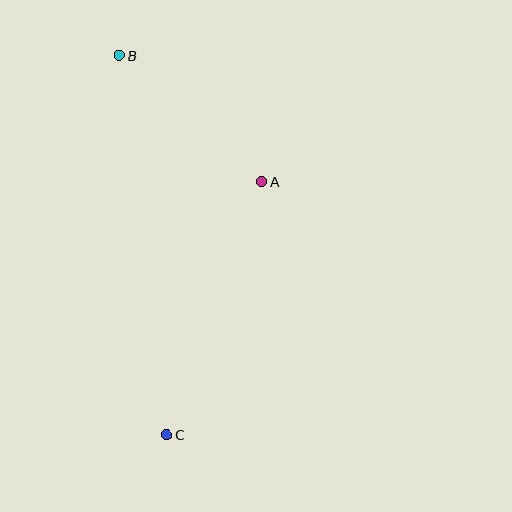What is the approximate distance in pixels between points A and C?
The distance between A and C is approximately 271 pixels.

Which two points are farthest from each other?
Points B and C are farthest from each other.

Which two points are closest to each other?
Points A and B are closest to each other.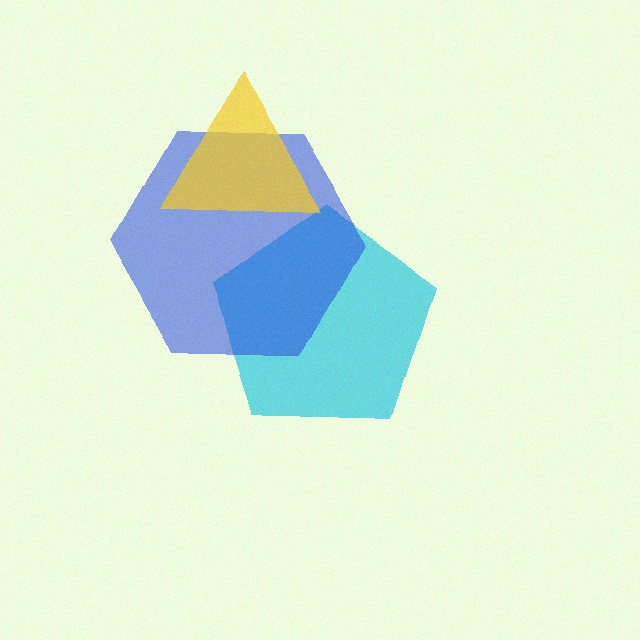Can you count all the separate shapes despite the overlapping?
Yes, there are 3 separate shapes.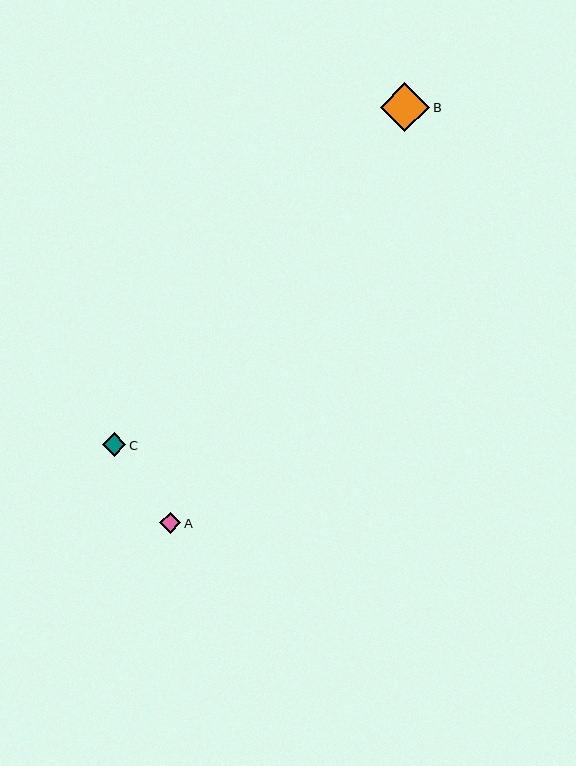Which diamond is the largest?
Diamond B is the largest with a size of approximately 49 pixels.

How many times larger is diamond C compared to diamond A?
Diamond C is approximately 1.1 times the size of diamond A.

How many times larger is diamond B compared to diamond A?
Diamond B is approximately 2.4 times the size of diamond A.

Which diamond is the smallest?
Diamond A is the smallest with a size of approximately 21 pixels.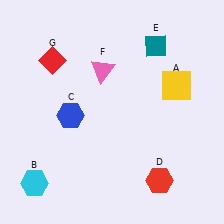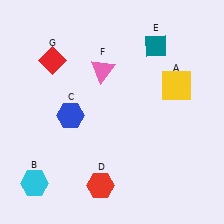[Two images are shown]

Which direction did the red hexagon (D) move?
The red hexagon (D) moved left.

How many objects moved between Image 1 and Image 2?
1 object moved between the two images.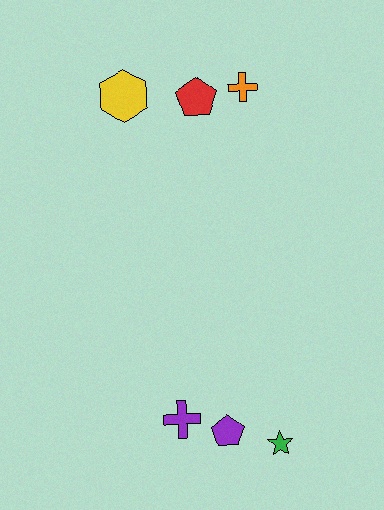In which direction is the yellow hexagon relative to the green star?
The yellow hexagon is above the green star.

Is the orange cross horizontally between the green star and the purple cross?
Yes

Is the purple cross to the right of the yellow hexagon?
Yes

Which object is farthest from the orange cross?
The green star is farthest from the orange cross.